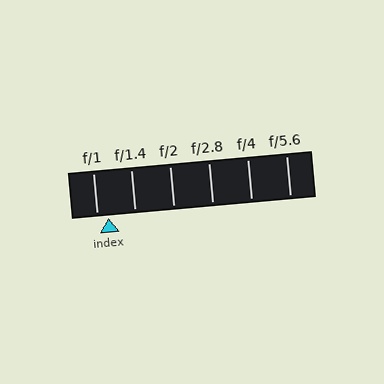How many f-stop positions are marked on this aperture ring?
There are 6 f-stop positions marked.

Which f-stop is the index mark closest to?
The index mark is closest to f/1.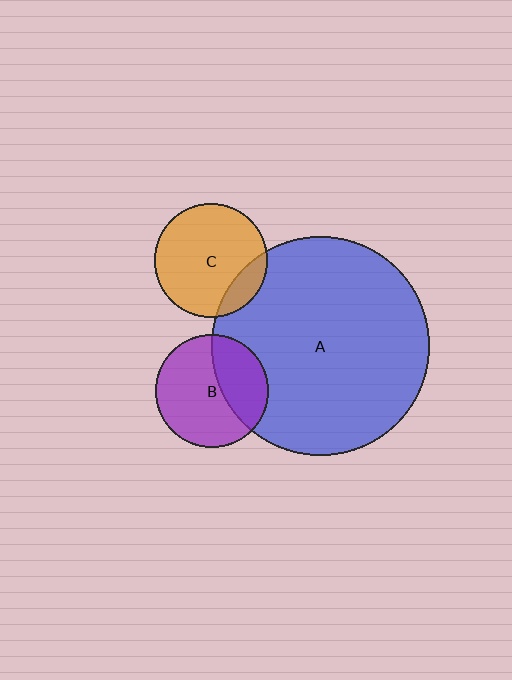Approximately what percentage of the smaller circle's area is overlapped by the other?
Approximately 15%.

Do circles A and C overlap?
Yes.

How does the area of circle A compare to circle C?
Approximately 3.7 times.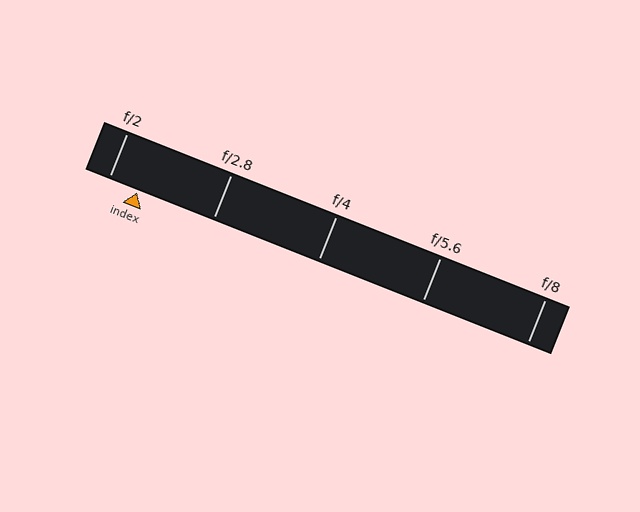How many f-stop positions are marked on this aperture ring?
There are 5 f-stop positions marked.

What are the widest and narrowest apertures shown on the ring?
The widest aperture shown is f/2 and the narrowest is f/8.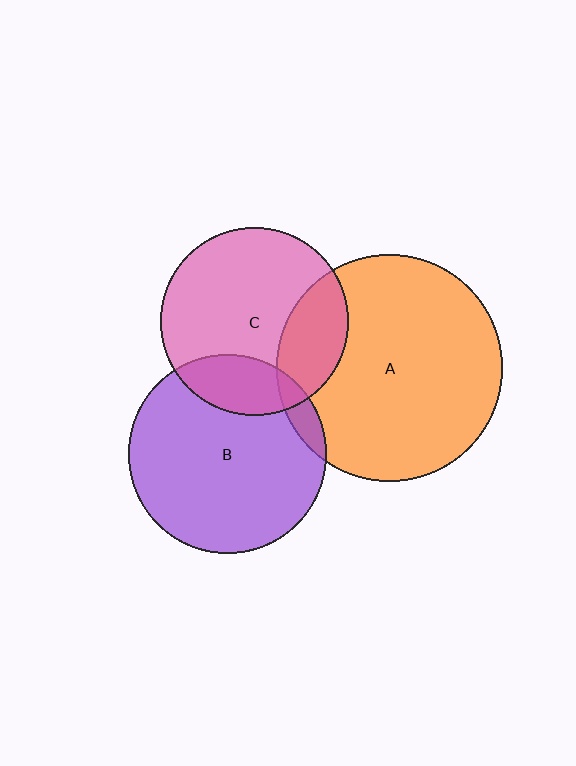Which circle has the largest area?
Circle A (orange).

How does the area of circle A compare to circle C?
Approximately 1.4 times.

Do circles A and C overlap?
Yes.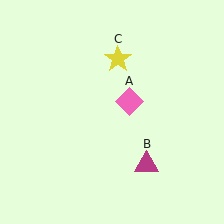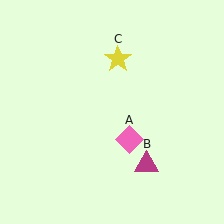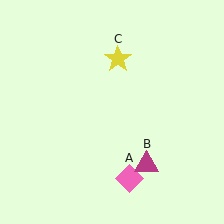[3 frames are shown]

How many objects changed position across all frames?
1 object changed position: pink diamond (object A).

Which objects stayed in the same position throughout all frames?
Magenta triangle (object B) and yellow star (object C) remained stationary.